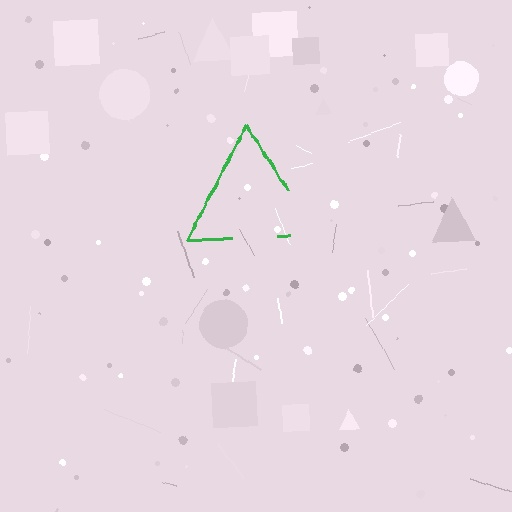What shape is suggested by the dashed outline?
The dashed outline suggests a triangle.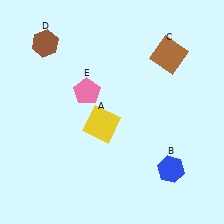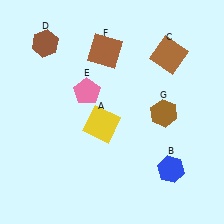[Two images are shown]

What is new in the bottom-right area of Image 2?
A brown hexagon (G) was added in the bottom-right area of Image 2.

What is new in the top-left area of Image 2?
A brown square (F) was added in the top-left area of Image 2.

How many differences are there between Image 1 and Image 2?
There are 2 differences between the two images.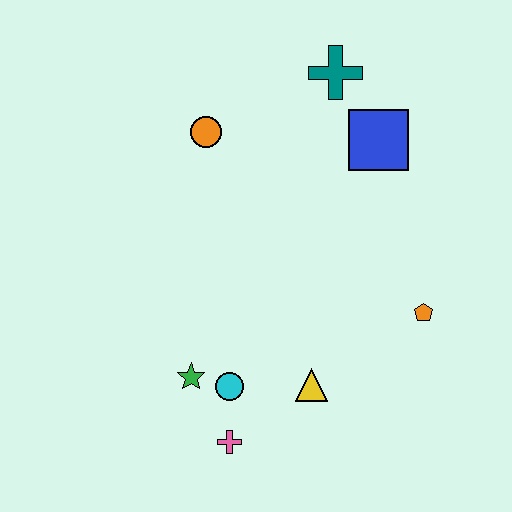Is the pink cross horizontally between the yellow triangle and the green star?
Yes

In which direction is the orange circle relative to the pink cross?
The orange circle is above the pink cross.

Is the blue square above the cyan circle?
Yes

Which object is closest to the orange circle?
The teal cross is closest to the orange circle.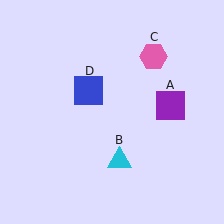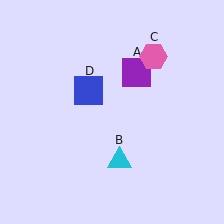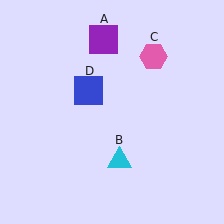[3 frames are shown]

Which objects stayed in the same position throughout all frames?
Cyan triangle (object B) and pink hexagon (object C) and blue square (object D) remained stationary.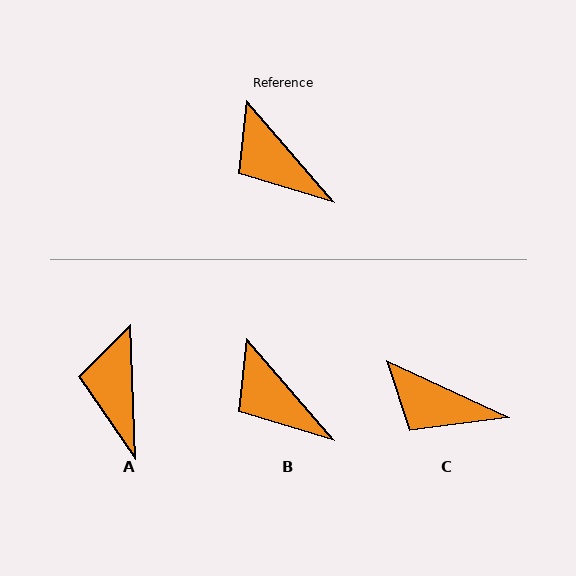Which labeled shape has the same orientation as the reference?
B.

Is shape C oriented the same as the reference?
No, it is off by about 24 degrees.